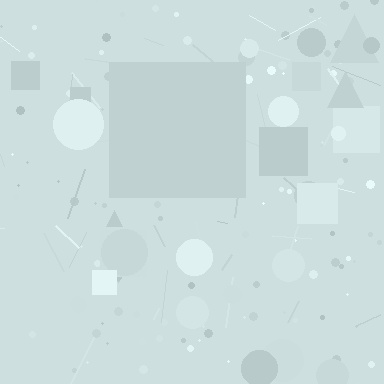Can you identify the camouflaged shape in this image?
The camouflaged shape is a square.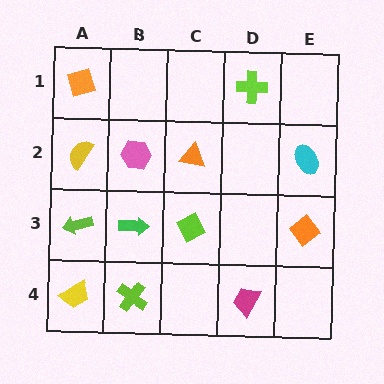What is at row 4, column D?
A magenta trapezoid.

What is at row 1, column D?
A lime cross.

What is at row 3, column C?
A lime diamond.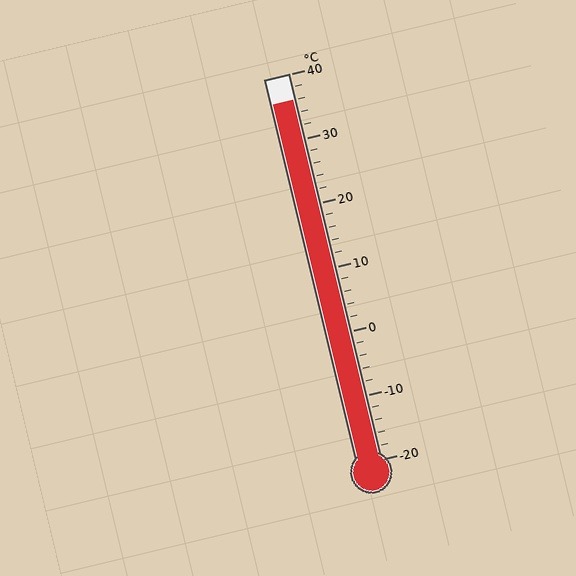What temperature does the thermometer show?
The thermometer shows approximately 36°C.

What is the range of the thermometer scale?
The thermometer scale ranges from -20°C to 40°C.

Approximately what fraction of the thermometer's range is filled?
The thermometer is filled to approximately 95% of its range.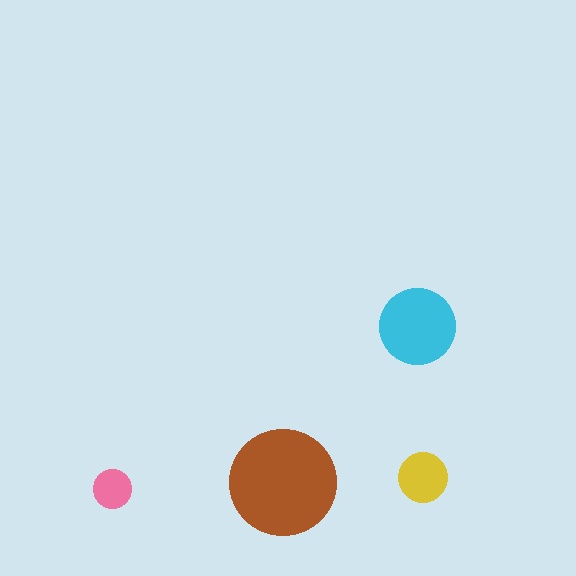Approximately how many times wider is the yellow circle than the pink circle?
About 1.5 times wider.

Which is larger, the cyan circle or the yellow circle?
The cyan one.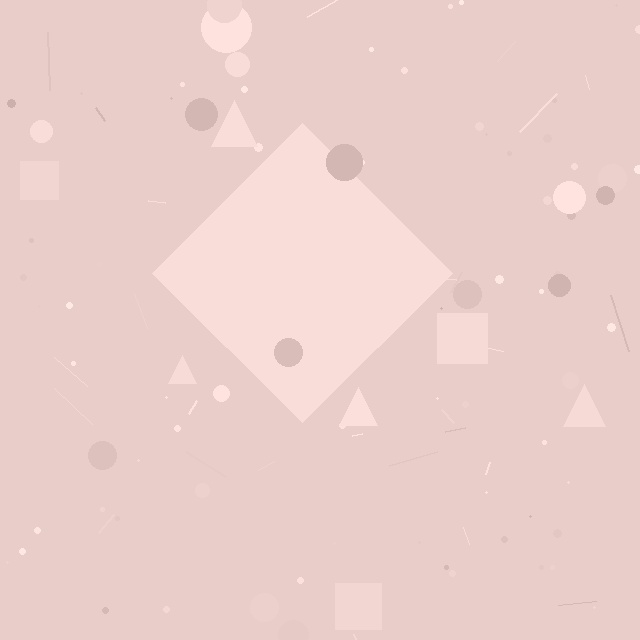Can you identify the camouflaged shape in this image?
The camouflaged shape is a diamond.